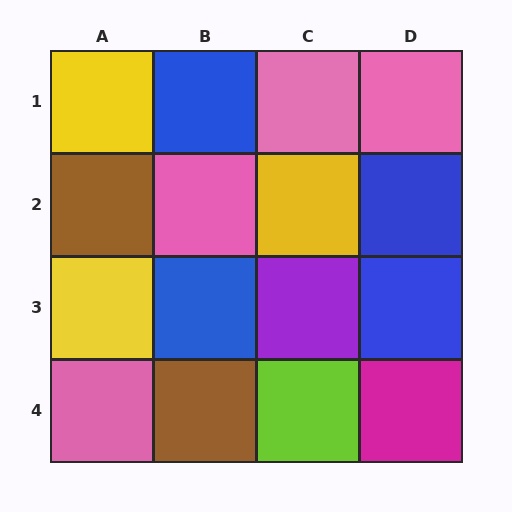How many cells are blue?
4 cells are blue.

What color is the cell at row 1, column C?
Pink.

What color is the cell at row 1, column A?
Yellow.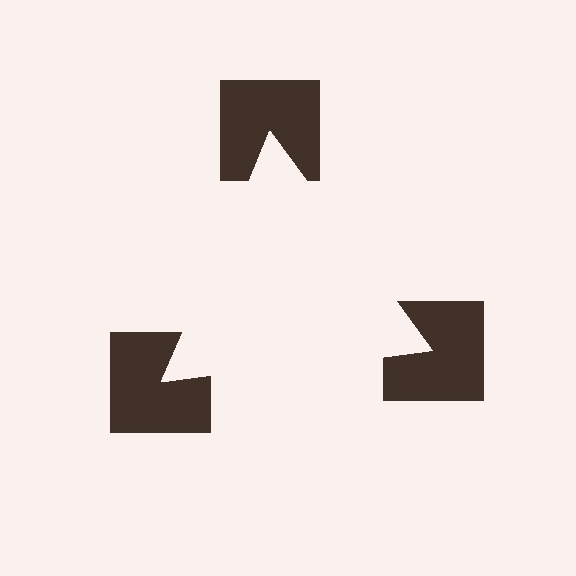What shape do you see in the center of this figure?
An illusory triangle — its edges are inferred from the aligned wedge cuts in the notched squares, not physically drawn.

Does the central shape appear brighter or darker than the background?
It typically appears slightly brighter than the background, even though no actual brightness change is drawn.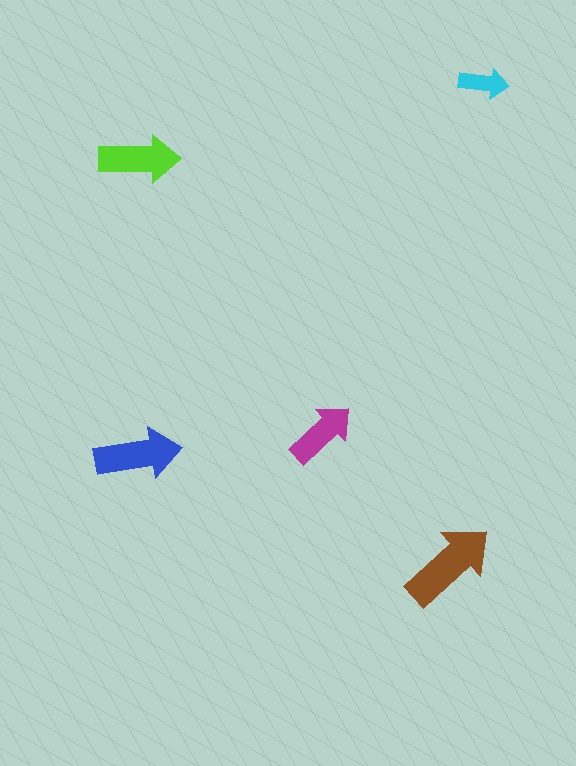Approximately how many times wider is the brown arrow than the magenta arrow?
About 1.5 times wider.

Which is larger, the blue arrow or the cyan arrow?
The blue one.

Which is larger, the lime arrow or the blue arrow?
The blue one.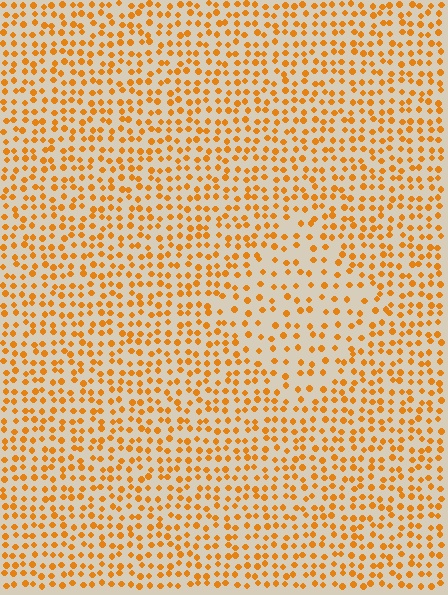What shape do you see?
I see a diamond.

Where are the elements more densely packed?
The elements are more densely packed outside the diamond boundary.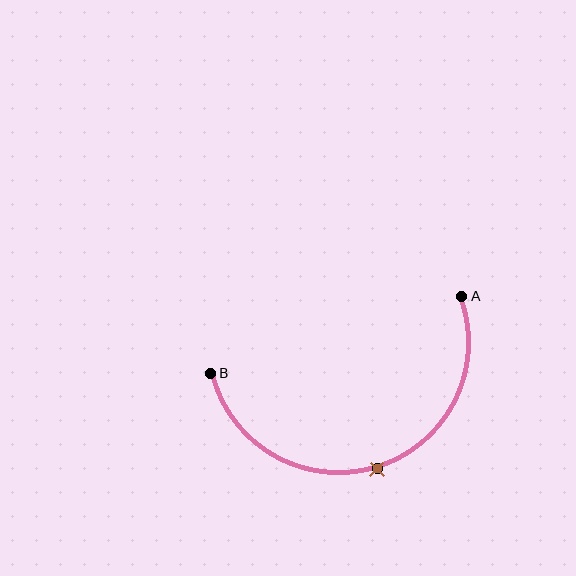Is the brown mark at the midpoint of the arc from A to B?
Yes. The brown mark lies on the arc at equal arc-length from both A and B — it is the arc midpoint.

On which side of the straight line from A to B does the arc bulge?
The arc bulges below the straight line connecting A and B.